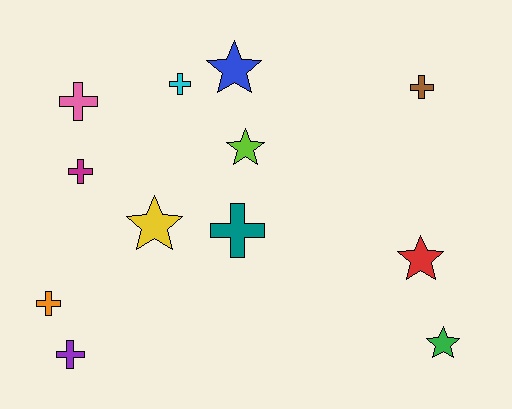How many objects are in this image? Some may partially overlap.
There are 12 objects.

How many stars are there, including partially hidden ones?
There are 5 stars.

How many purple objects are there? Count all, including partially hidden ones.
There is 1 purple object.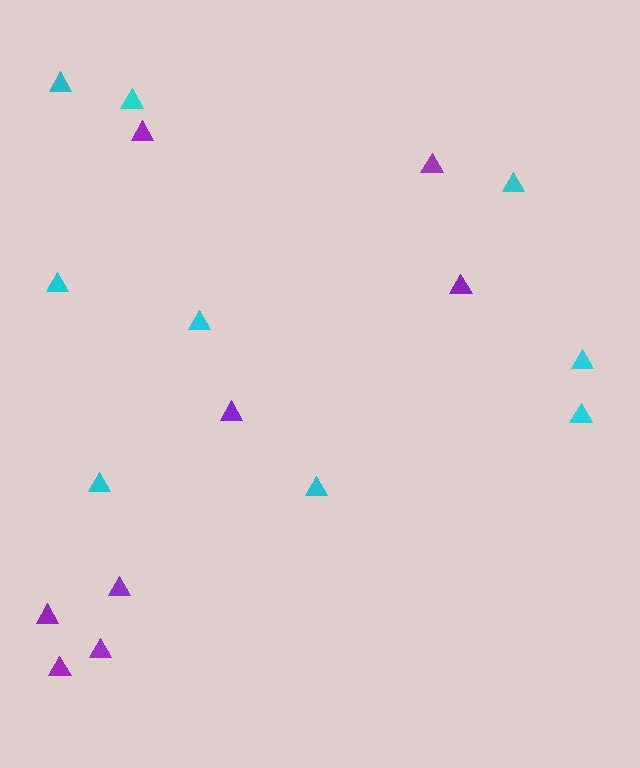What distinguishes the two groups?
There are 2 groups: one group of cyan triangles (9) and one group of purple triangles (8).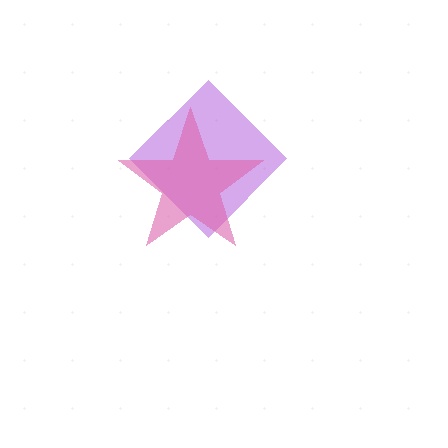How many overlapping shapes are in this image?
There are 2 overlapping shapes in the image.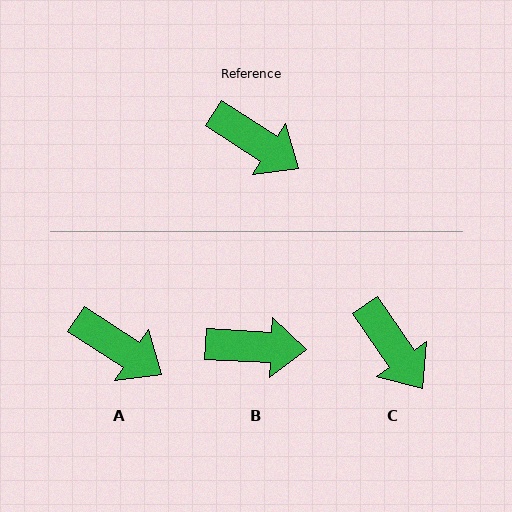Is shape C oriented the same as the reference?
No, it is off by about 22 degrees.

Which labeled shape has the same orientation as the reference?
A.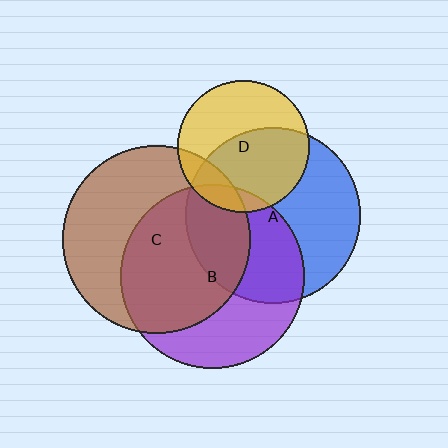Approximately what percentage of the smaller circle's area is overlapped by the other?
Approximately 25%.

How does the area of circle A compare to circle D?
Approximately 1.8 times.